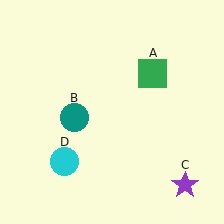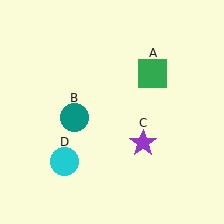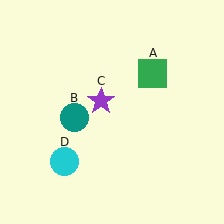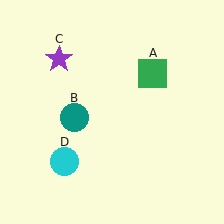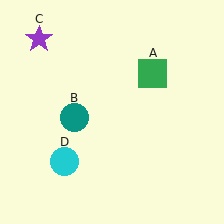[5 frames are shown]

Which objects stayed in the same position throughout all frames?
Green square (object A) and teal circle (object B) and cyan circle (object D) remained stationary.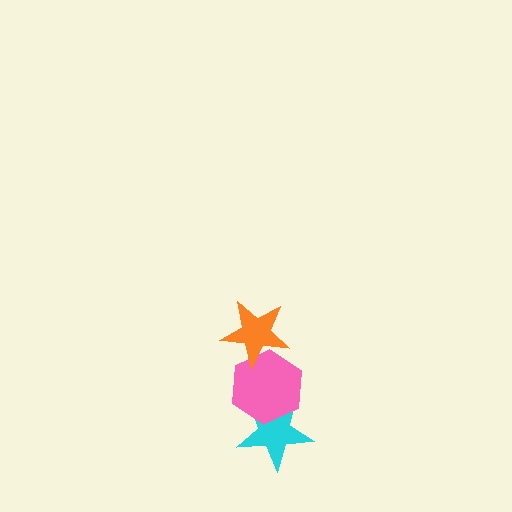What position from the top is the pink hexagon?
The pink hexagon is 2nd from the top.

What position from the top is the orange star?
The orange star is 1st from the top.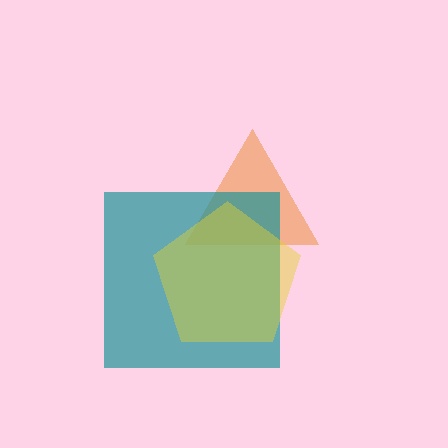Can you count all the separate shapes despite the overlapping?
Yes, there are 3 separate shapes.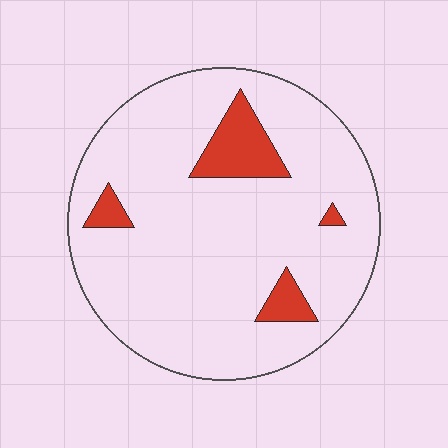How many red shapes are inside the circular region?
4.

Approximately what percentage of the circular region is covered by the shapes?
Approximately 10%.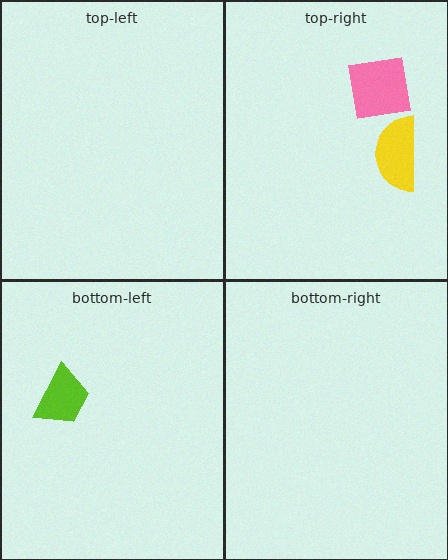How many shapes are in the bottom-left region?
1.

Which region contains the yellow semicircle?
The top-right region.